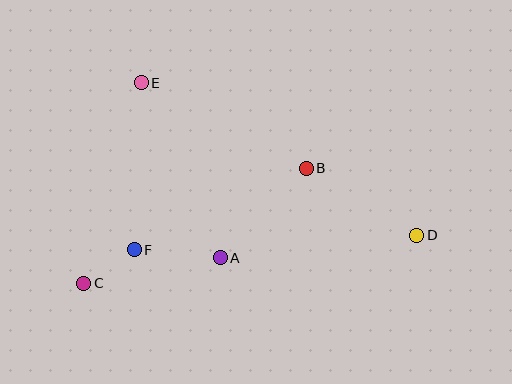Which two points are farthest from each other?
Points C and D are farthest from each other.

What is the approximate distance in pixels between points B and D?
The distance between B and D is approximately 129 pixels.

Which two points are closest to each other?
Points C and F are closest to each other.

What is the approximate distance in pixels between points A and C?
The distance between A and C is approximately 138 pixels.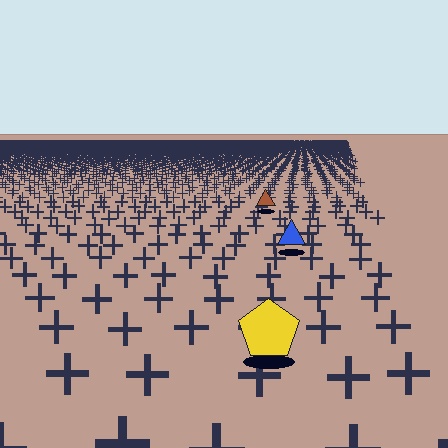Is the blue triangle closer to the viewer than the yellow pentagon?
No. The yellow pentagon is closer — you can tell from the texture gradient: the ground texture is coarser near it.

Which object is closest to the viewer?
The yellow pentagon is closest. The texture marks near it are larger and more spread out.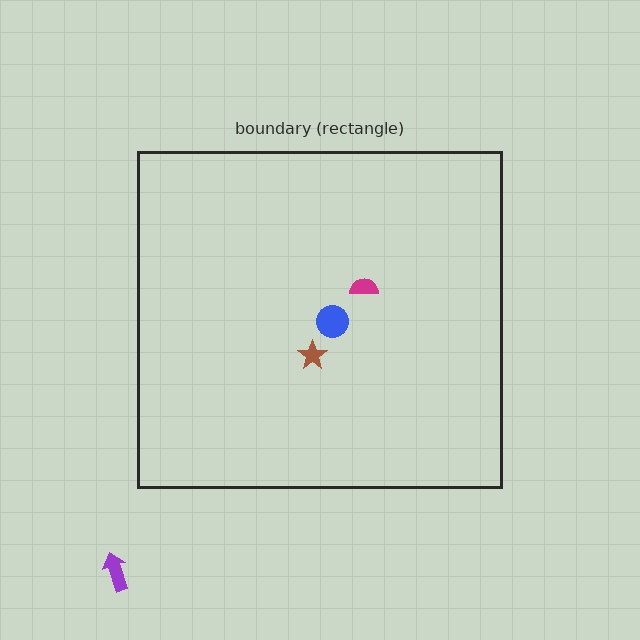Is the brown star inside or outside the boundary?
Inside.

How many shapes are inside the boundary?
3 inside, 1 outside.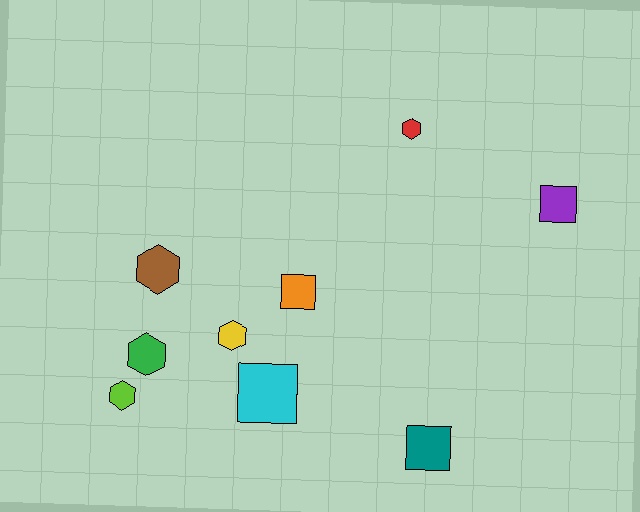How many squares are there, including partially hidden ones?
There are 4 squares.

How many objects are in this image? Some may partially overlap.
There are 9 objects.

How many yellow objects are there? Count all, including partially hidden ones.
There is 1 yellow object.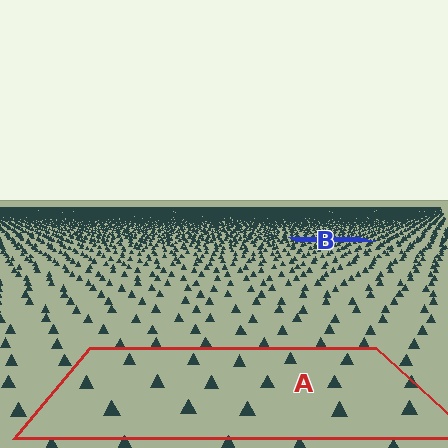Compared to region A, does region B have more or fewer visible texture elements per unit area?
Region B has more texture elements per unit area — they are packed more densely because it is farther away.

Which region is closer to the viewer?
Region A is closer. The texture elements there are larger and more spread out.